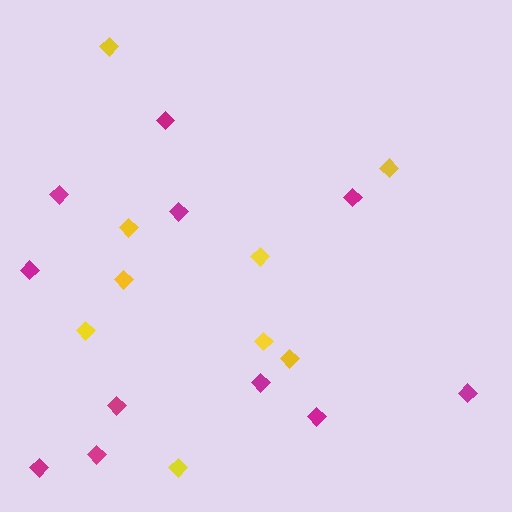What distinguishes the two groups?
There are 2 groups: one group of magenta diamonds (11) and one group of yellow diamonds (9).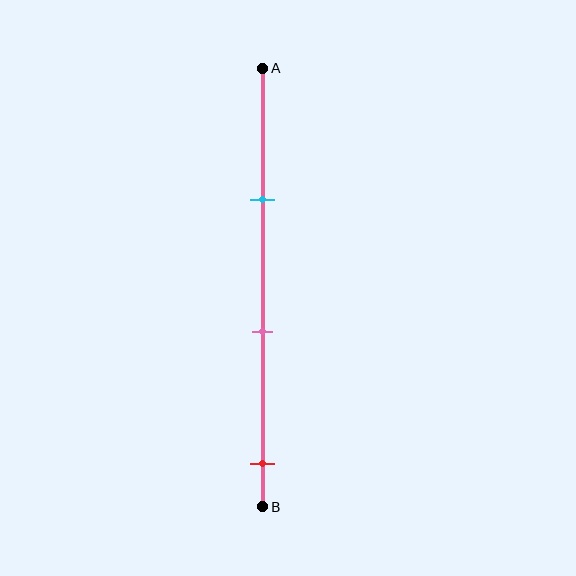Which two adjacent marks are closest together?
The cyan and pink marks are the closest adjacent pair.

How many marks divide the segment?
There are 3 marks dividing the segment.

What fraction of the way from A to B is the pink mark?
The pink mark is approximately 60% (0.6) of the way from A to B.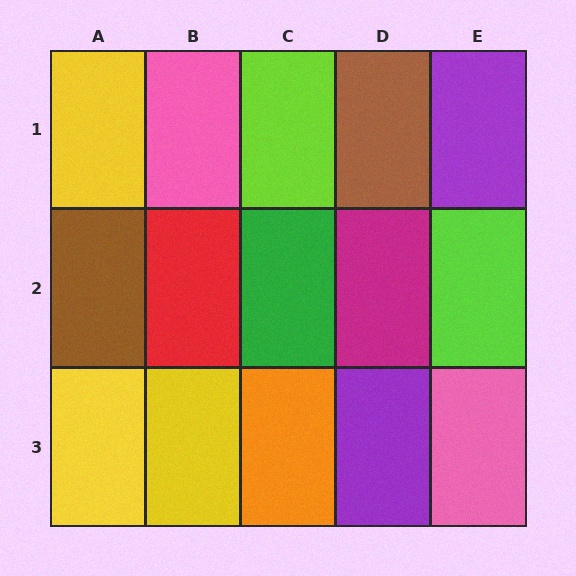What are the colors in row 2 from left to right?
Brown, red, green, magenta, lime.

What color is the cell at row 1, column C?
Lime.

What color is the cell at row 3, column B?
Yellow.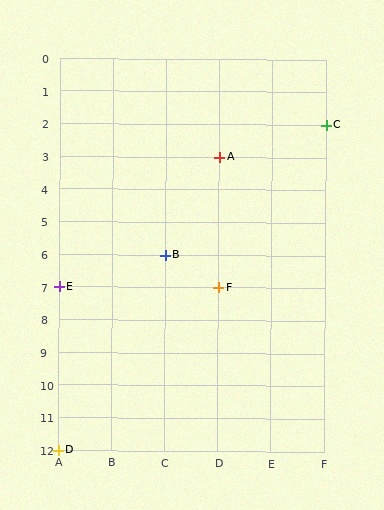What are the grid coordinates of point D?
Point D is at grid coordinates (A, 12).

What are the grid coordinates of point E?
Point E is at grid coordinates (A, 7).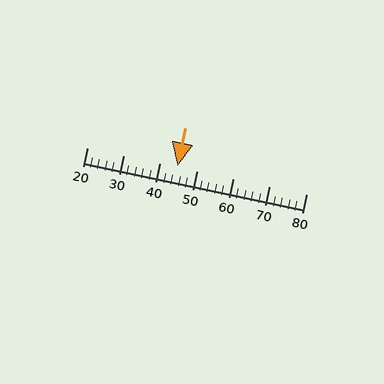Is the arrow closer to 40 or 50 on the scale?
The arrow is closer to 40.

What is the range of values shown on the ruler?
The ruler shows values from 20 to 80.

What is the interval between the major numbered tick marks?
The major tick marks are spaced 10 units apart.